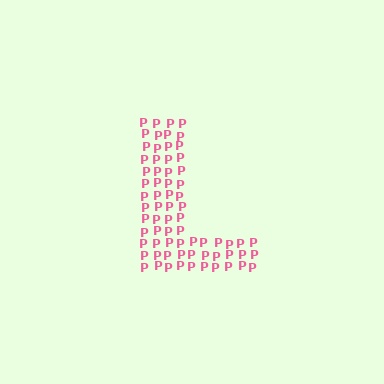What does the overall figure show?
The overall figure shows the letter L.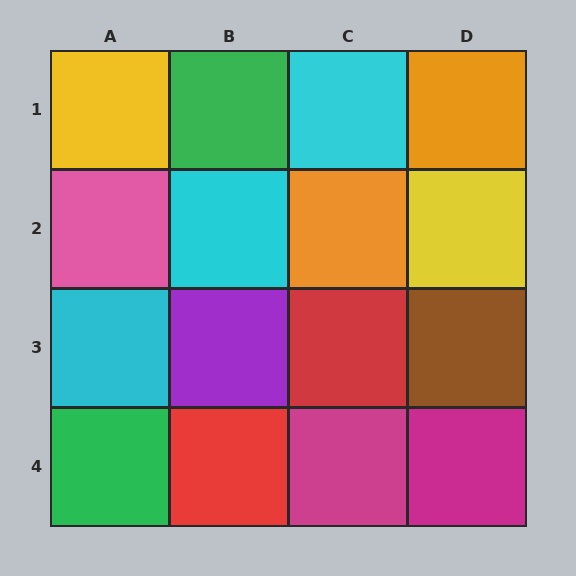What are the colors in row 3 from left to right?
Cyan, purple, red, brown.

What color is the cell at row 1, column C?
Cyan.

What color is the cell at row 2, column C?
Orange.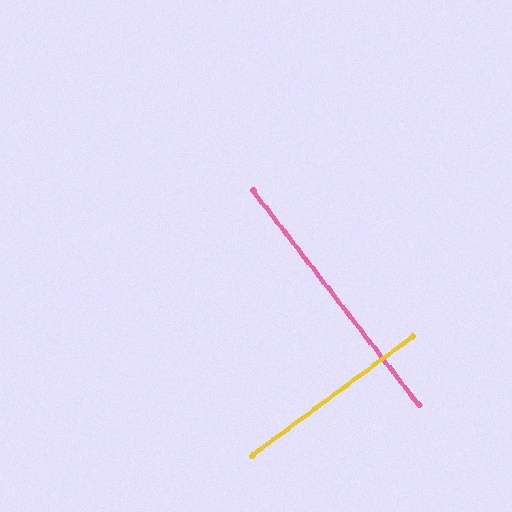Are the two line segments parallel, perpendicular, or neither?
Perpendicular — they meet at approximately 89°.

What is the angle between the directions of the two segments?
Approximately 89 degrees.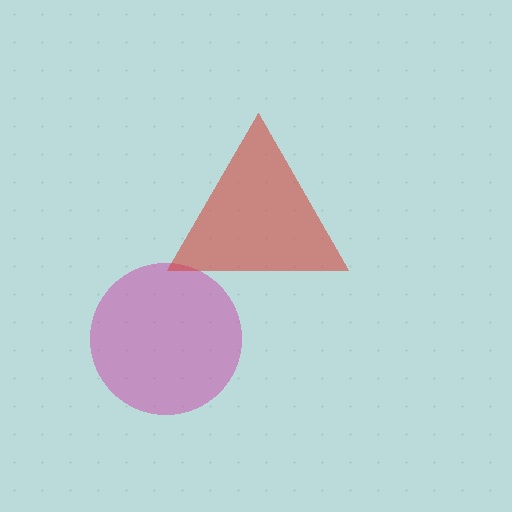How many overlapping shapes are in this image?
There are 2 overlapping shapes in the image.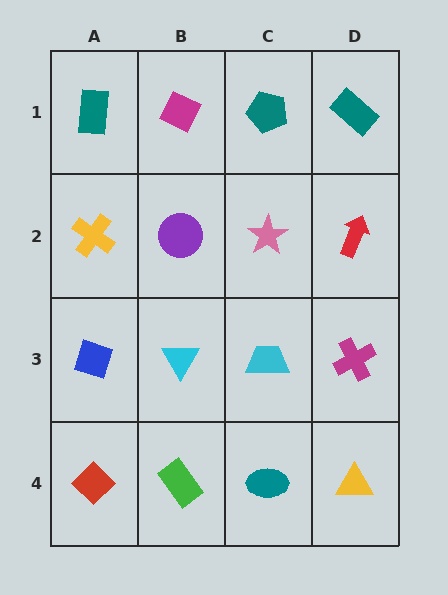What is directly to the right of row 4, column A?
A green rectangle.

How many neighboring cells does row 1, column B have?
3.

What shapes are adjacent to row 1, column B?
A purple circle (row 2, column B), a teal rectangle (row 1, column A), a teal pentagon (row 1, column C).